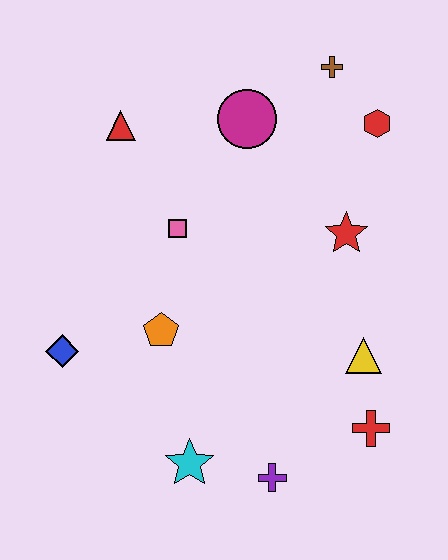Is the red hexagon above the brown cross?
No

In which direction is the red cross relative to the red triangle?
The red cross is below the red triangle.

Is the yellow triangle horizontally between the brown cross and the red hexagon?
Yes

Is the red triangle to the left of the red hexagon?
Yes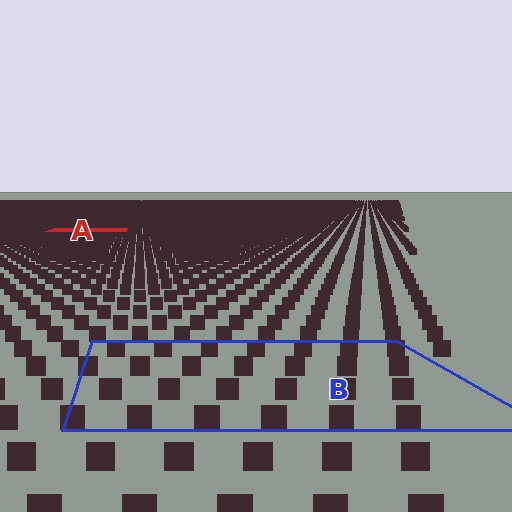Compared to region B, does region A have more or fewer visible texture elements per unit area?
Region A has more texture elements per unit area — they are packed more densely because it is farther away.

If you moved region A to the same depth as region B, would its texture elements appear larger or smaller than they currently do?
They would appear larger. At a closer depth, the same texture elements are projected at a bigger on-screen size.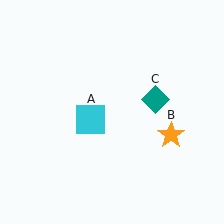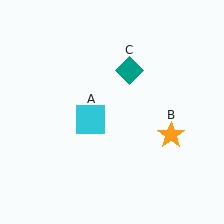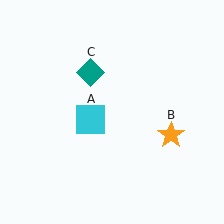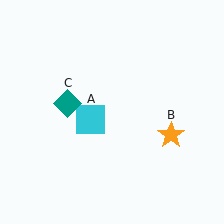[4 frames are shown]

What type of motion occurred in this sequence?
The teal diamond (object C) rotated counterclockwise around the center of the scene.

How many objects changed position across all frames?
1 object changed position: teal diamond (object C).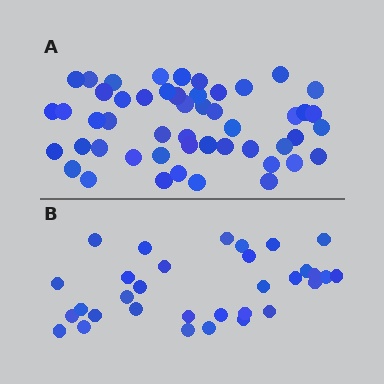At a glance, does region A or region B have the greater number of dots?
Region A (the top region) has more dots.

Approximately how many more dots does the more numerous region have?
Region A has approximately 20 more dots than region B.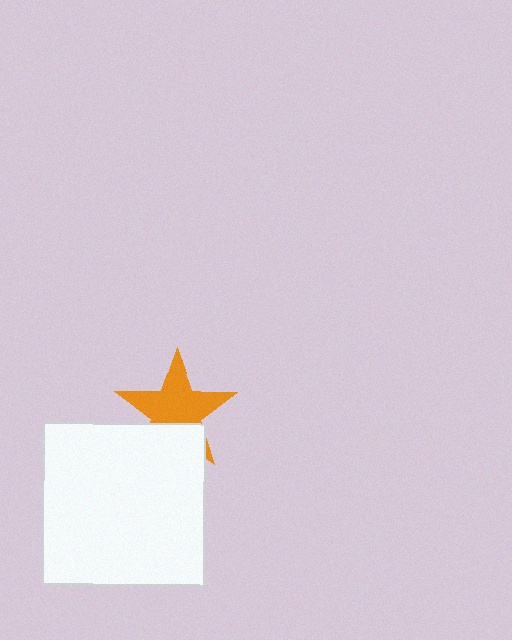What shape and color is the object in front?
The object in front is a white square.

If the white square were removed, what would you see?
You would see the complete orange star.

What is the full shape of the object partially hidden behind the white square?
The partially hidden object is an orange star.